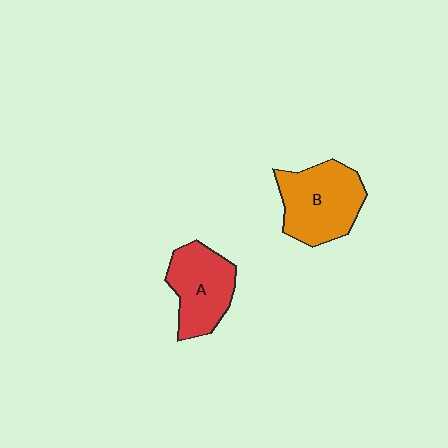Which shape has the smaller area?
Shape A (red).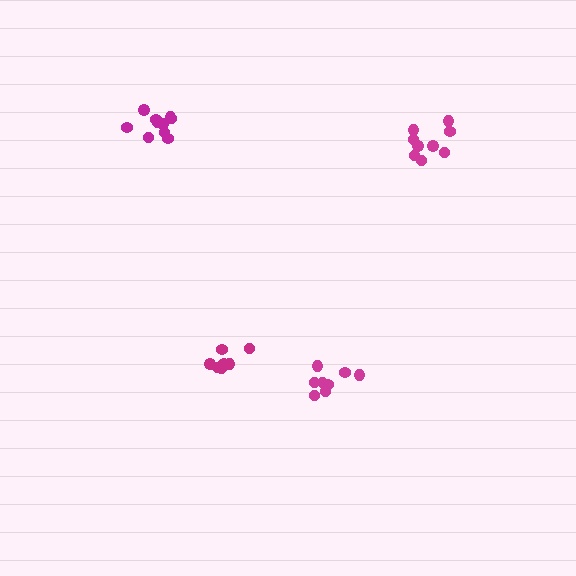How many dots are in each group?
Group 1: 8 dots, Group 2: 10 dots, Group 3: 9 dots, Group 4: 7 dots (34 total).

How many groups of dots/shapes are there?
There are 4 groups.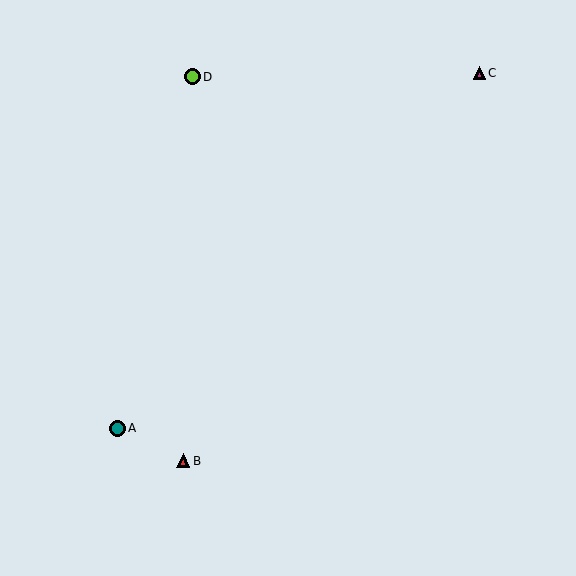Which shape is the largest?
The teal circle (labeled A) is the largest.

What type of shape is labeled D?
Shape D is a lime circle.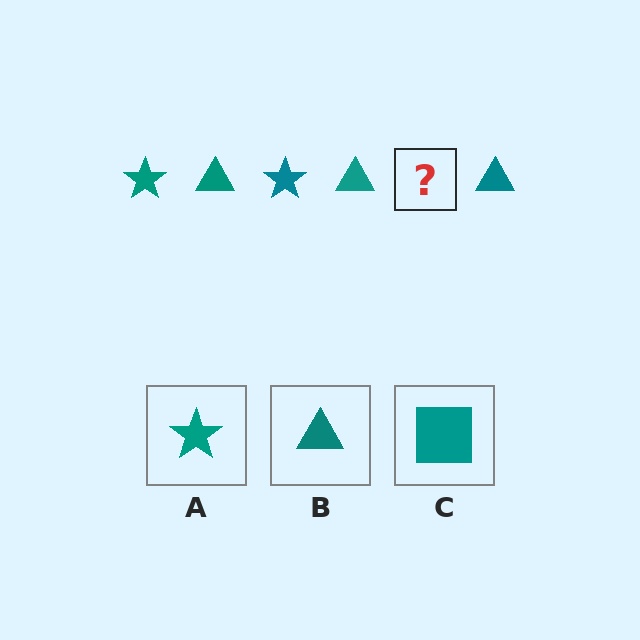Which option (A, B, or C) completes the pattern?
A.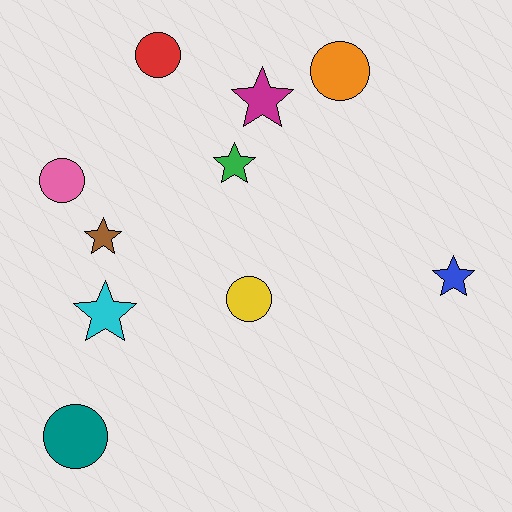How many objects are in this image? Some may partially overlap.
There are 10 objects.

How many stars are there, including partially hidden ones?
There are 5 stars.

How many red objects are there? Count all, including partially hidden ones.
There is 1 red object.